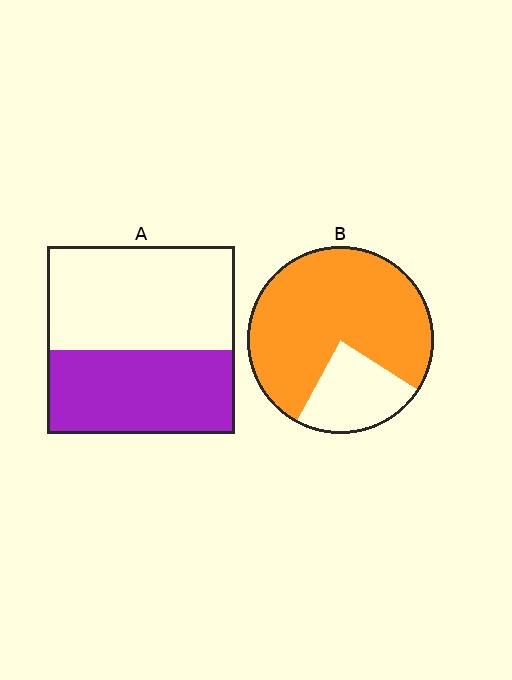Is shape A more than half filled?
No.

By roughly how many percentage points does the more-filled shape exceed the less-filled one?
By roughly 30 percentage points (B over A).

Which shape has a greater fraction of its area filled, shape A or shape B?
Shape B.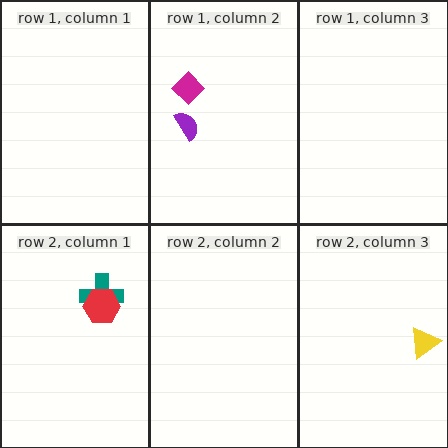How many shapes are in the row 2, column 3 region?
1.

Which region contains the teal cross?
The row 2, column 1 region.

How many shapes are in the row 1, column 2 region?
2.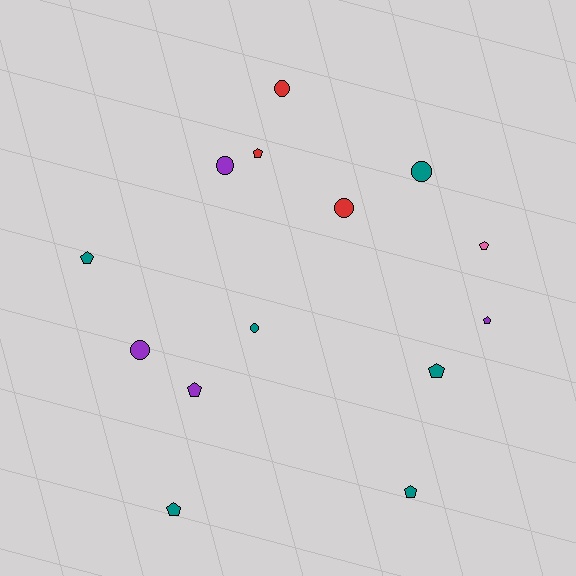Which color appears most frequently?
Teal, with 6 objects.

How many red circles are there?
There are 2 red circles.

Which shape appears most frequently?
Pentagon, with 8 objects.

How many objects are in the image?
There are 14 objects.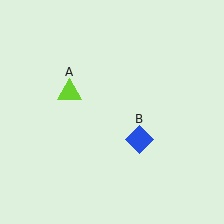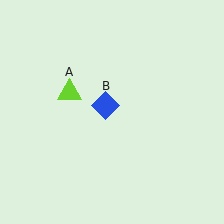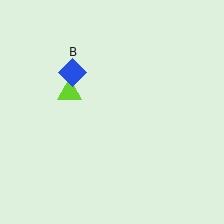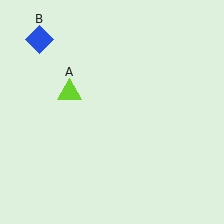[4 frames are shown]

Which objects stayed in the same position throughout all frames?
Lime triangle (object A) remained stationary.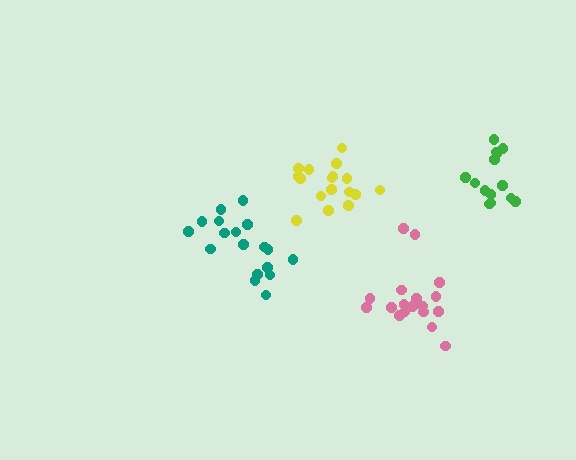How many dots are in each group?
Group 1: 17 dots, Group 2: 18 dots, Group 3: 18 dots, Group 4: 14 dots (67 total).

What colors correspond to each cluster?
The clusters are colored: yellow, pink, teal, green.